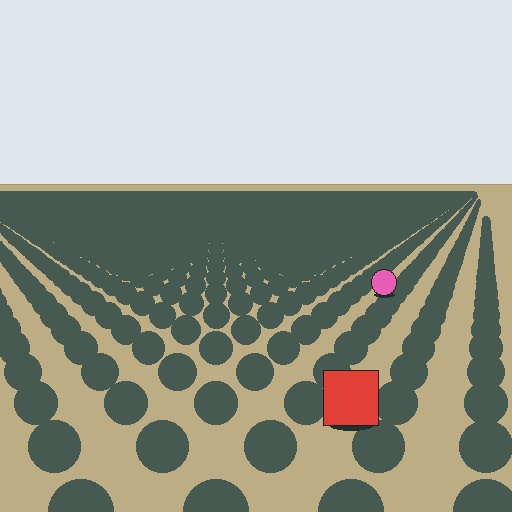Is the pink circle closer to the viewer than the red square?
No. The red square is closer — you can tell from the texture gradient: the ground texture is coarser near it.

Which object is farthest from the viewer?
The pink circle is farthest from the viewer. It appears smaller and the ground texture around it is denser.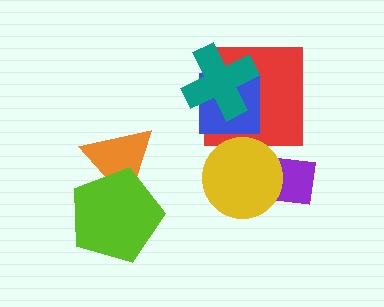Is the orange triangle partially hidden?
Yes, it is partially covered by another shape.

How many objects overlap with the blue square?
2 objects overlap with the blue square.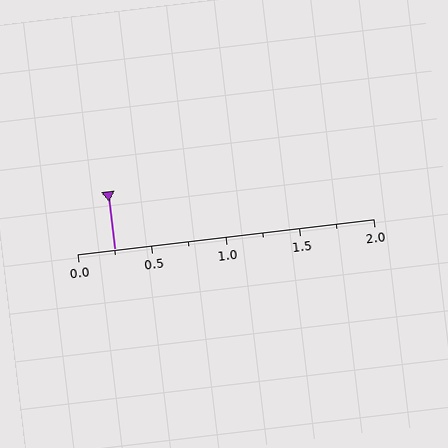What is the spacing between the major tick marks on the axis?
The major ticks are spaced 0.5 apart.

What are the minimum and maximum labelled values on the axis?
The axis runs from 0.0 to 2.0.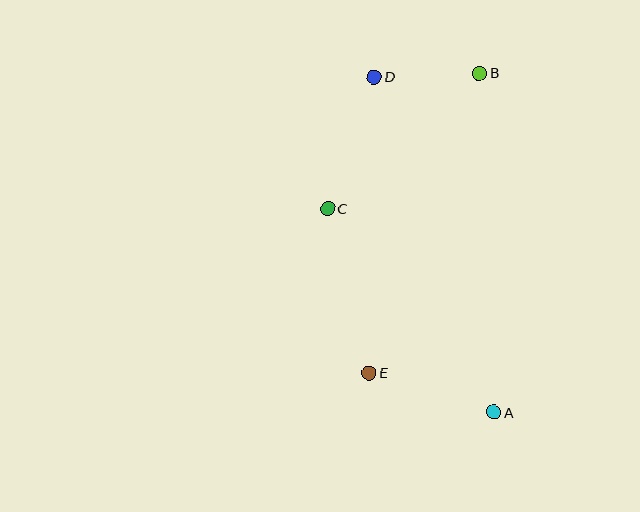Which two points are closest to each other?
Points B and D are closest to each other.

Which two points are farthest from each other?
Points A and D are farthest from each other.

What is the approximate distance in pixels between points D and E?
The distance between D and E is approximately 296 pixels.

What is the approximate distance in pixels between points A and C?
The distance between A and C is approximately 263 pixels.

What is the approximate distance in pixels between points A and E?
The distance between A and E is approximately 131 pixels.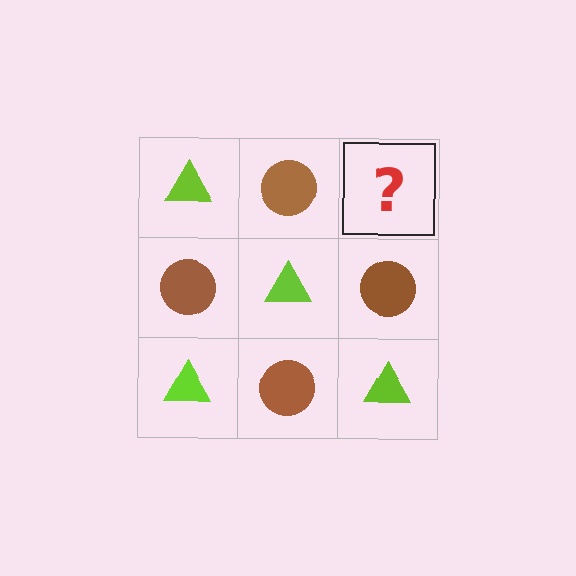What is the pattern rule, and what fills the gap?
The rule is that it alternates lime triangle and brown circle in a checkerboard pattern. The gap should be filled with a lime triangle.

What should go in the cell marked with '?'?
The missing cell should contain a lime triangle.